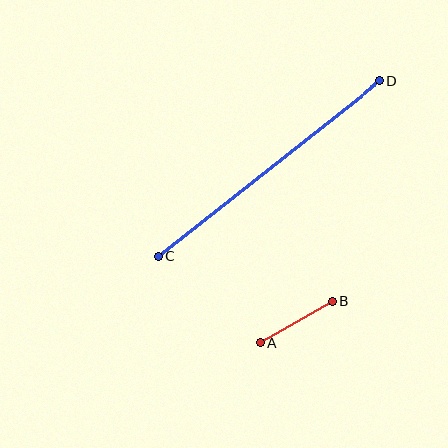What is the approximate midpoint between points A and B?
The midpoint is at approximately (297, 322) pixels.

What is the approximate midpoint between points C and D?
The midpoint is at approximately (269, 169) pixels.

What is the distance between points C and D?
The distance is approximately 282 pixels.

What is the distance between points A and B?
The distance is approximately 83 pixels.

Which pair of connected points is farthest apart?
Points C and D are farthest apart.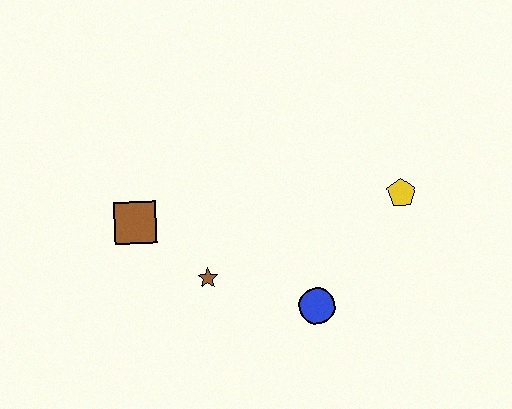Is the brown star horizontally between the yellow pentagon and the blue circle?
No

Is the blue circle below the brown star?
Yes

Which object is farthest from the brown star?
The yellow pentagon is farthest from the brown star.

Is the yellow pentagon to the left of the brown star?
No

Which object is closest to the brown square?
The brown star is closest to the brown square.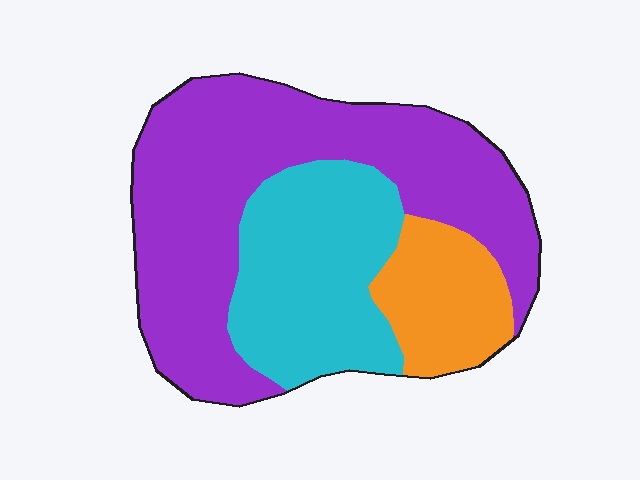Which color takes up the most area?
Purple, at roughly 55%.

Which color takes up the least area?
Orange, at roughly 15%.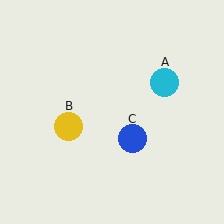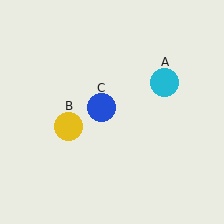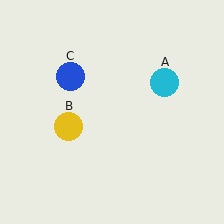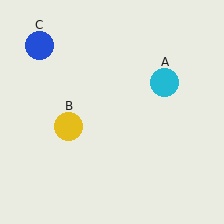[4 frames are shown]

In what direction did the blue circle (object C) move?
The blue circle (object C) moved up and to the left.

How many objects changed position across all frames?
1 object changed position: blue circle (object C).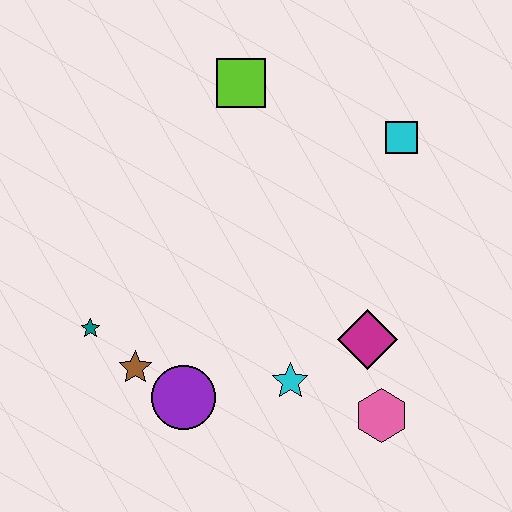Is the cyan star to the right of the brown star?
Yes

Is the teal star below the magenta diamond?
No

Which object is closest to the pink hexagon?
The magenta diamond is closest to the pink hexagon.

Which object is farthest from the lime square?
The pink hexagon is farthest from the lime square.